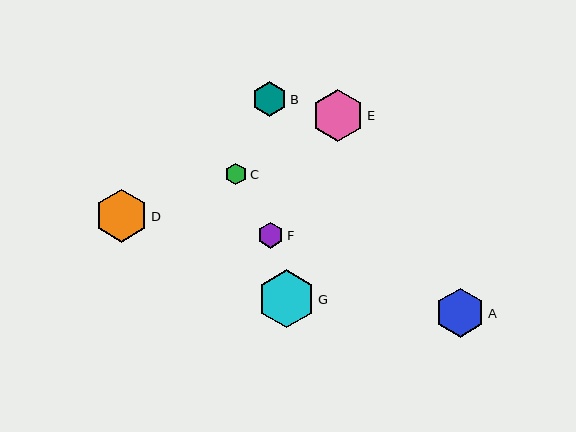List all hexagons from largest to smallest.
From largest to smallest: G, D, E, A, B, F, C.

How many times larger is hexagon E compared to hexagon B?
Hexagon E is approximately 1.5 times the size of hexagon B.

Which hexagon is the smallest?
Hexagon C is the smallest with a size of approximately 22 pixels.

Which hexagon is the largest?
Hexagon G is the largest with a size of approximately 58 pixels.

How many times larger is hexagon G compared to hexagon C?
Hexagon G is approximately 2.7 times the size of hexagon C.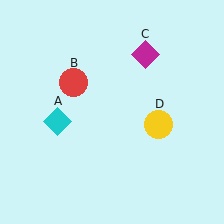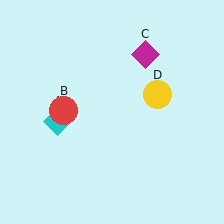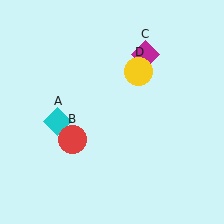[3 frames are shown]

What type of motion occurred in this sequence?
The red circle (object B), yellow circle (object D) rotated counterclockwise around the center of the scene.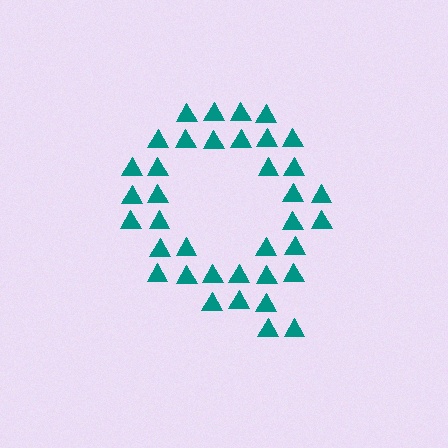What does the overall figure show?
The overall figure shows the letter Q.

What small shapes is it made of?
It is made of small triangles.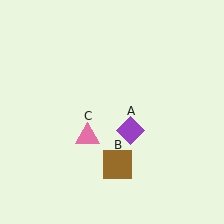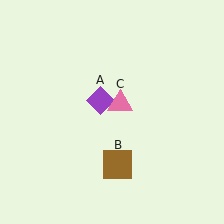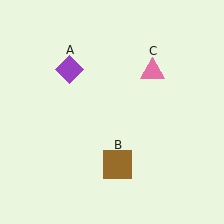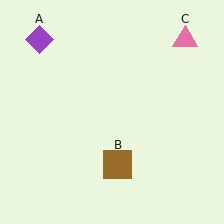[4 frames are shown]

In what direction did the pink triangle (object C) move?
The pink triangle (object C) moved up and to the right.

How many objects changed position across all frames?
2 objects changed position: purple diamond (object A), pink triangle (object C).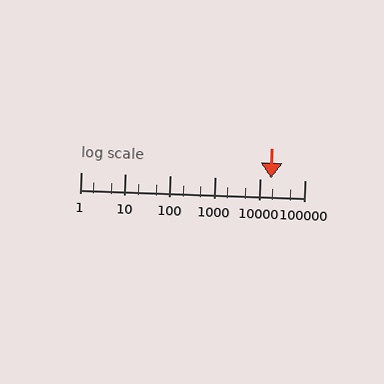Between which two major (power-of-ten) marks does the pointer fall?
The pointer is between 10000 and 100000.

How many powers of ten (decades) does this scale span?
The scale spans 5 decades, from 1 to 100000.